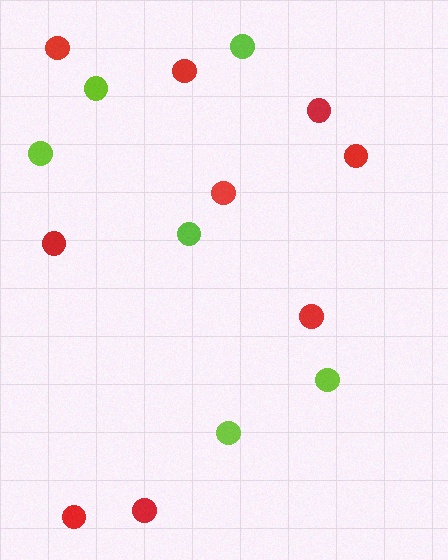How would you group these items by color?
There are 2 groups: one group of lime circles (6) and one group of red circles (9).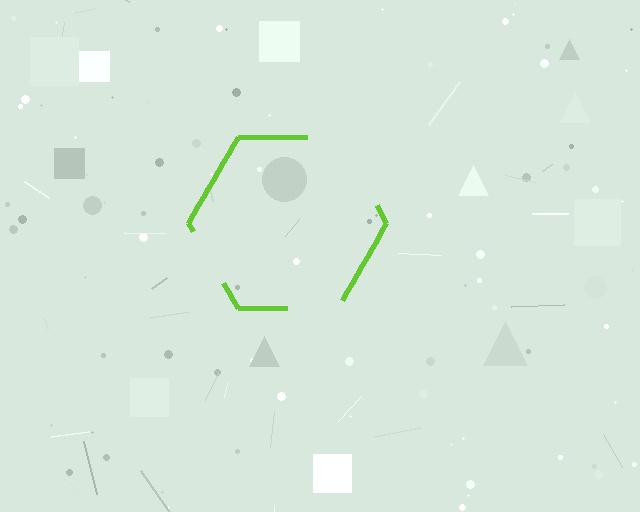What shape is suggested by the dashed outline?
The dashed outline suggests a hexagon.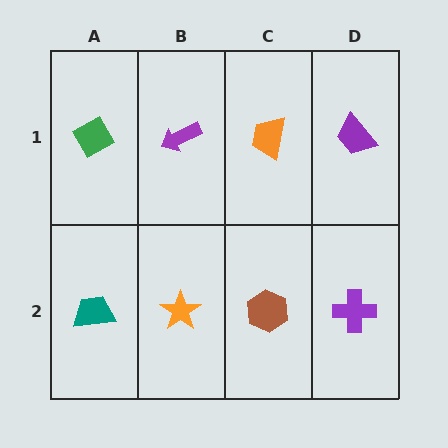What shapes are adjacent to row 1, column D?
A purple cross (row 2, column D), an orange trapezoid (row 1, column C).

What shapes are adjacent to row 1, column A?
A teal trapezoid (row 2, column A), a purple arrow (row 1, column B).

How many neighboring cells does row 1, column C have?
3.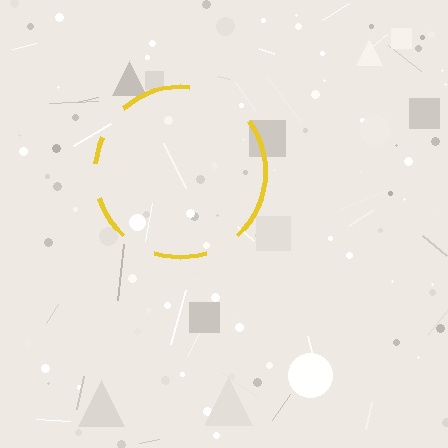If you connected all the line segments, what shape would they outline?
They would outline a circle.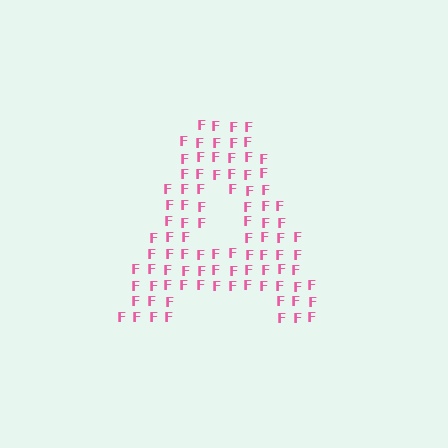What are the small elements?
The small elements are letter F's.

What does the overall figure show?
The overall figure shows the letter A.